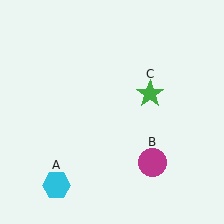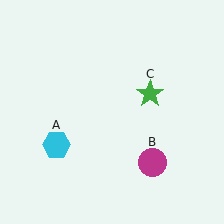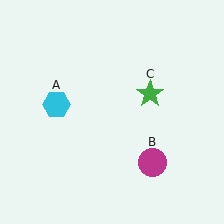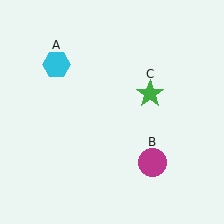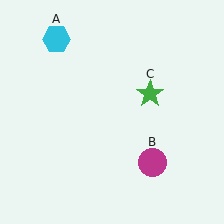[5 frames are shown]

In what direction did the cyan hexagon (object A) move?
The cyan hexagon (object A) moved up.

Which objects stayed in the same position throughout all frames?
Magenta circle (object B) and green star (object C) remained stationary.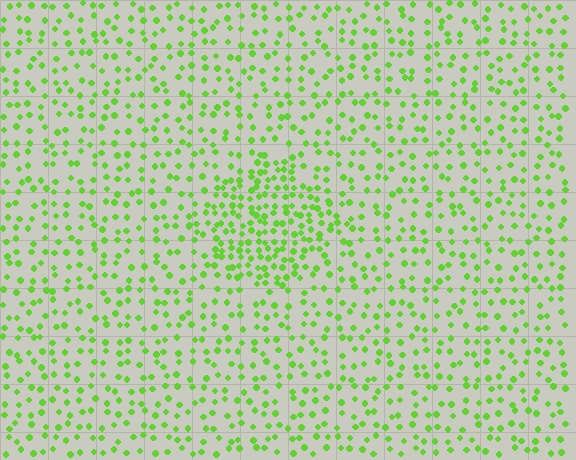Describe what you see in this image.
The image contains small lime elements arranged at two different densities. A diamond-shaped region is visible where the elements are more densely packed than the surrounding area.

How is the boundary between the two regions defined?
The boundary is defined by a change in element density (approximately 2.0x ratio). All elements are the same color, size, and shape.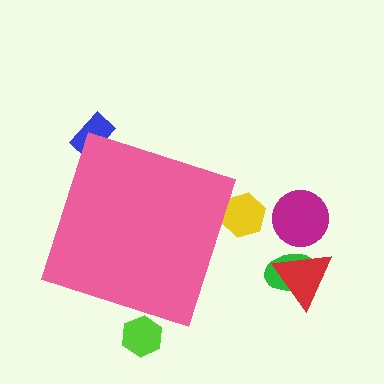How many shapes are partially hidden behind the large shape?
3 shapes are partially hidden.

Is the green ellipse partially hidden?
No, the green ellipse is fully visible.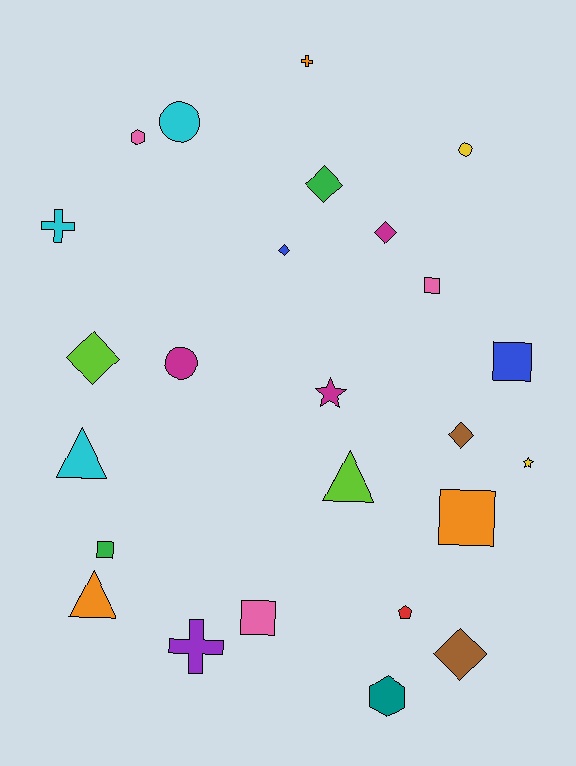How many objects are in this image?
There are 25 objects.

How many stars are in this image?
There are 2 stars.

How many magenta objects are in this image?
There are 3 magenta objects.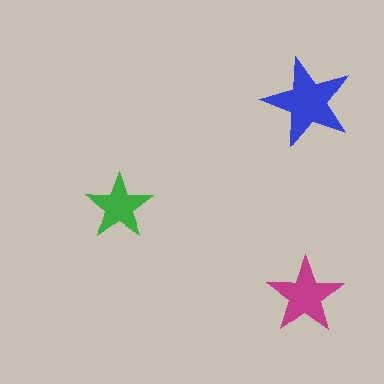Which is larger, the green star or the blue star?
The blue one.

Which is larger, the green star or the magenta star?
The magenta one.